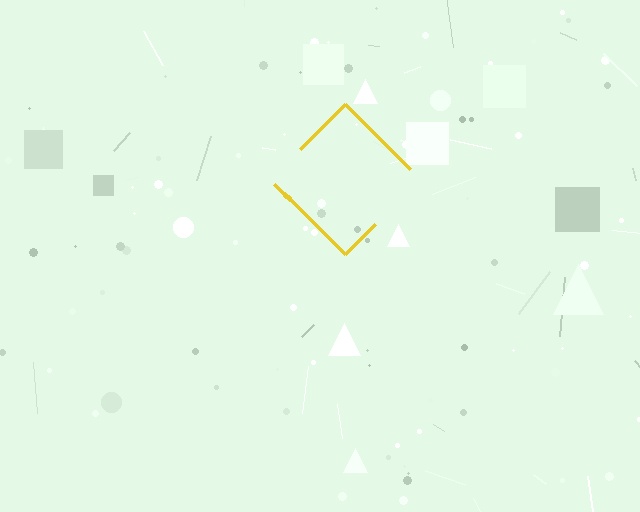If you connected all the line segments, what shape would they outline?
They would outline a diamond.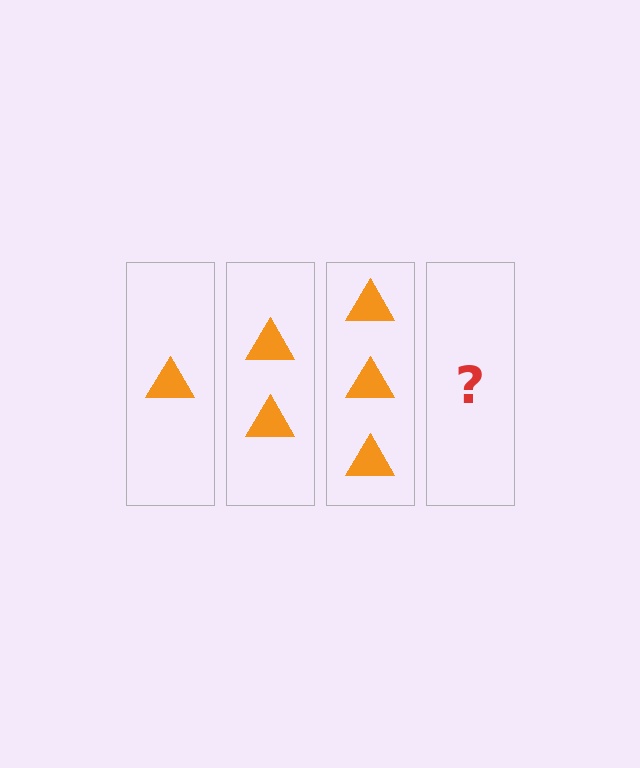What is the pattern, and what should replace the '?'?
The pattern is that each step adds one more triangle. The '?' should be 4 triangles.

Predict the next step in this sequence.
The next step is 4 triangles.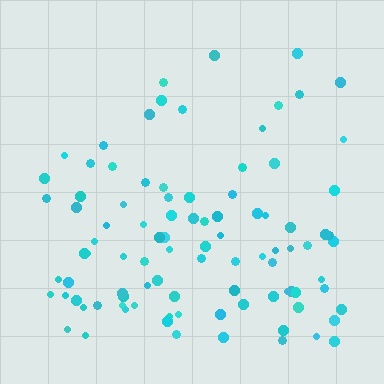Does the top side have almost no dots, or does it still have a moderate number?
Still a moderate number, just noticeably fewer than the bottom.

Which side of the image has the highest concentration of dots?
The bottom.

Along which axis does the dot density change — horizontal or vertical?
Vertical.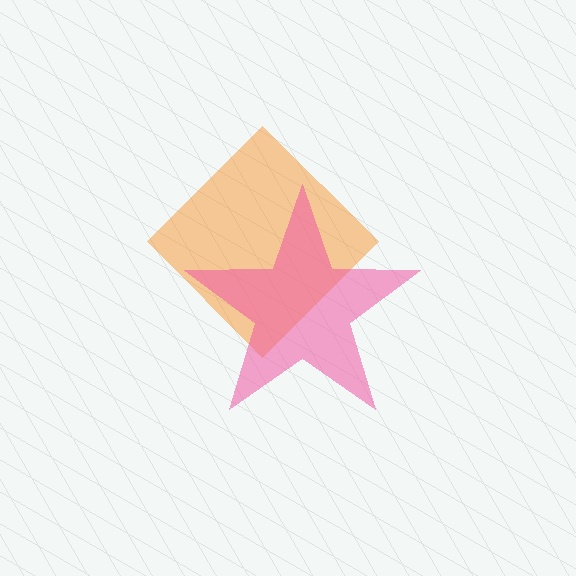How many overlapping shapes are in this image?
There are 2 overlapping shapes in the image.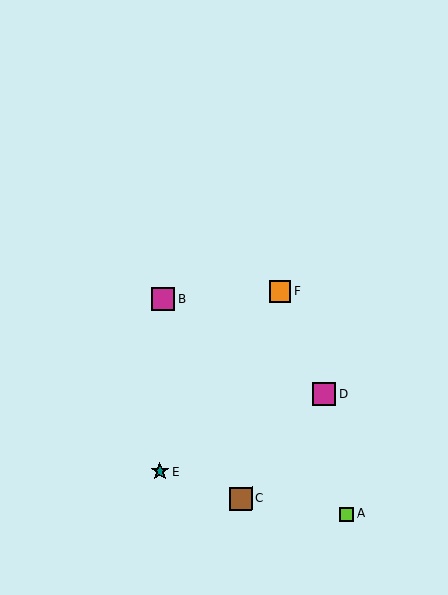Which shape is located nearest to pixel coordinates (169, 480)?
The teal star (labeled E) at (160, 472) is nearest to that location.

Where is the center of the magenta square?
The center of the magenta square is at (324, 394).